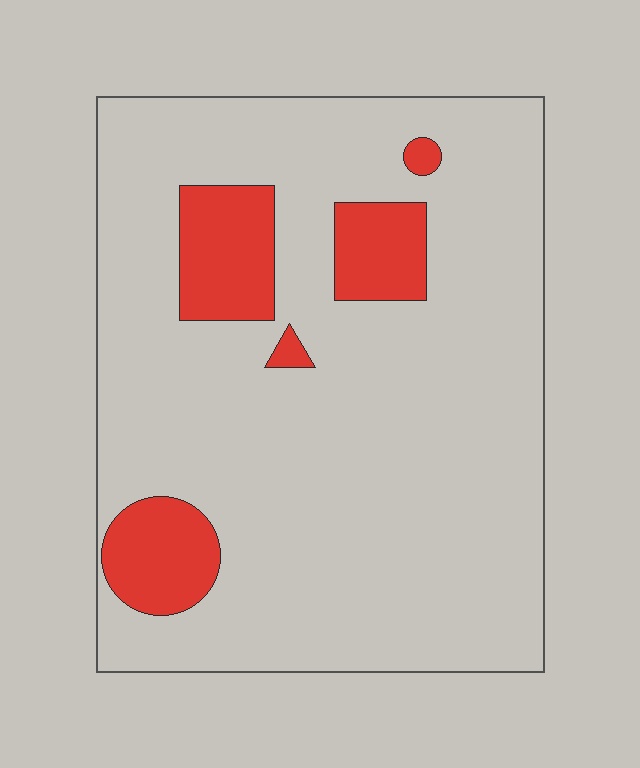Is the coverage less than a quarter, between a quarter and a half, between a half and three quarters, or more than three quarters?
Less than a quarter.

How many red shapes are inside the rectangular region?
5.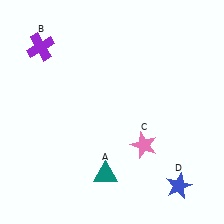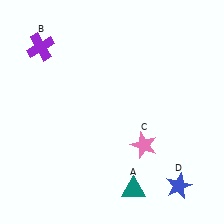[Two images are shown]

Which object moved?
The teal triangle (A) moved right.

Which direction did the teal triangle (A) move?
The teal triangle (A) moved right.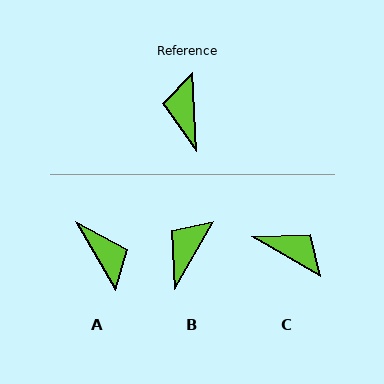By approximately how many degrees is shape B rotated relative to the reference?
Approximately 33 degrees clockwise.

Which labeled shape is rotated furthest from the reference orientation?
A, about 153 degrees away.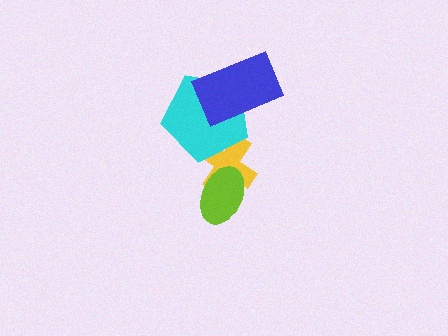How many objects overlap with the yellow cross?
2 objects overlap with the yellow cross.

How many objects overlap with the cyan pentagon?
2 objects overlap with the cyan pentagon.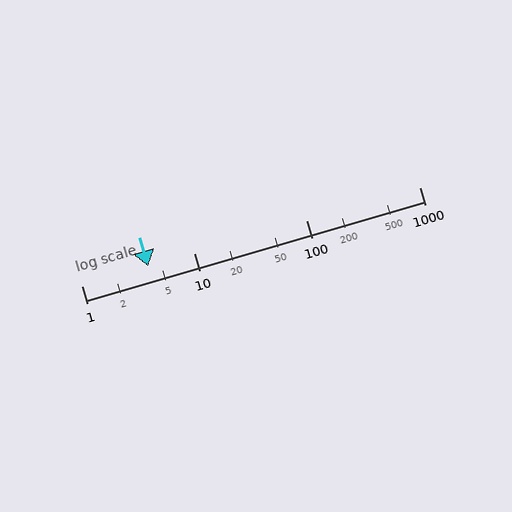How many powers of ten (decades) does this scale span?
The scale spans 3 decades, from 1 to 1000.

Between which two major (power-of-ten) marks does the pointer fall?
The pointer is between 1 and 10.